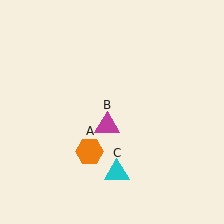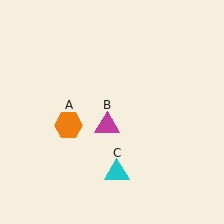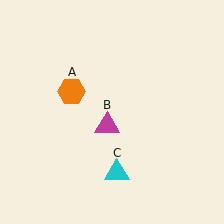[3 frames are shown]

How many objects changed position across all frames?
1 object changed position: orange hexagon (object A).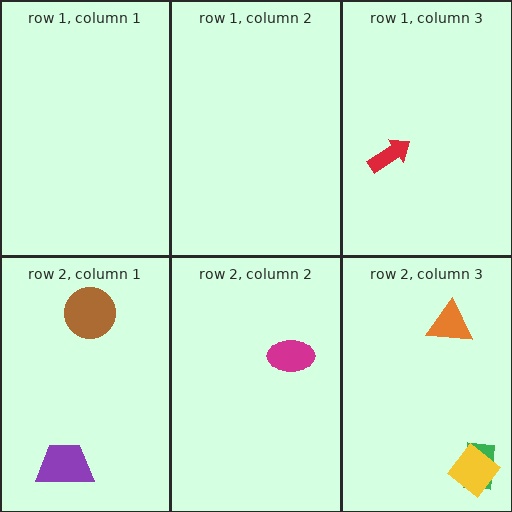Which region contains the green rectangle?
The row 2, column 3 region.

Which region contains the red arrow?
The row 1, column 3 region.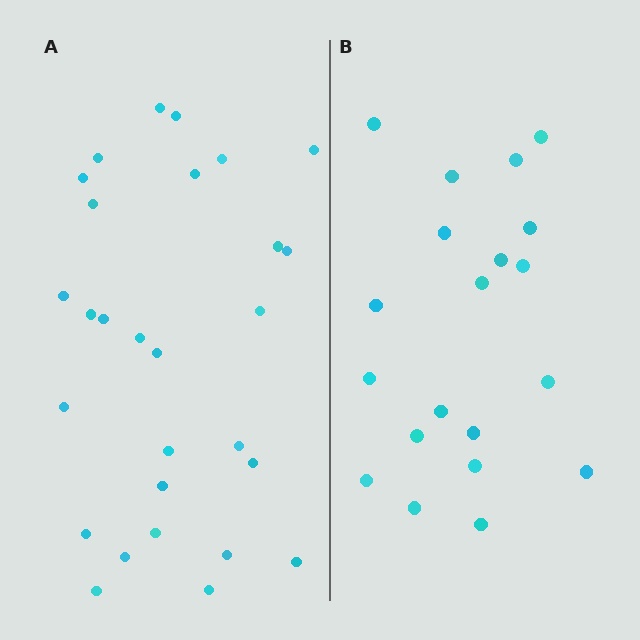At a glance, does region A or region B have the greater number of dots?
Region A (the left region) has more dots.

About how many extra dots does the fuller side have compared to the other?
Region A has roughly 8 or so more dots than region B.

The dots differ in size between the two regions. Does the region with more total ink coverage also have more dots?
No. Region B has more total ink coverage because its dots are larger, but region A actually contains more individual dots. Total area can be misleading — the number of items is what matters here.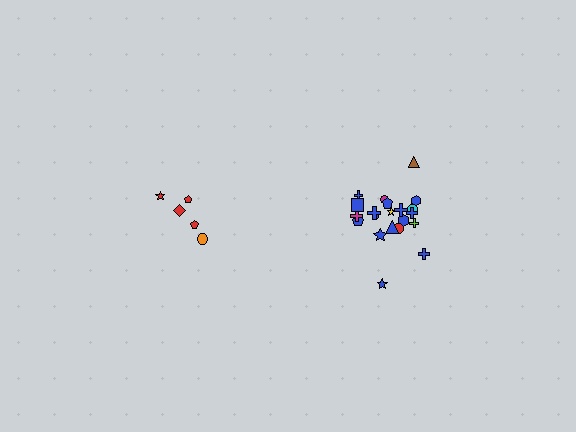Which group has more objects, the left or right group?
The right group.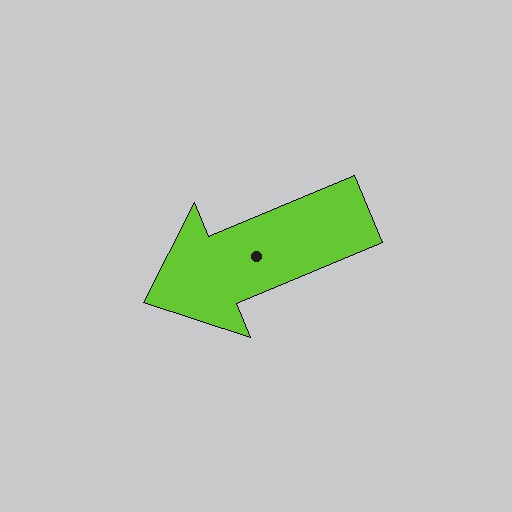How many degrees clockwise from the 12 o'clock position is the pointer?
Approximately 247 degrees.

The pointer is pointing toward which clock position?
Roughly 8 o'clock.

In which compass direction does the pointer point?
Southwest.